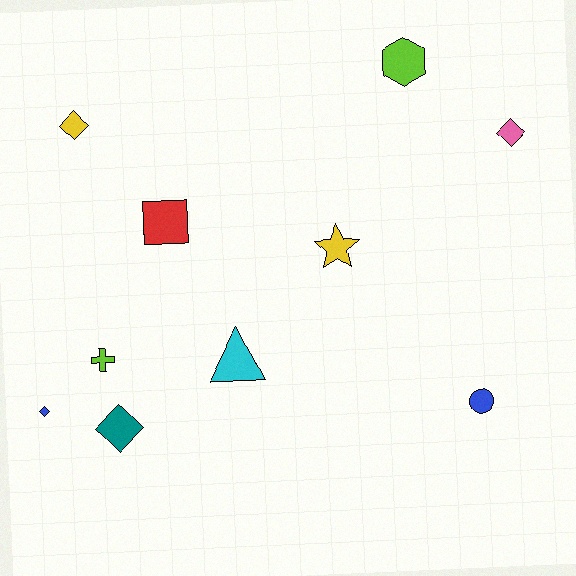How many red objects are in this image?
There is 1 red object.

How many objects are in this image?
There are 10 objects.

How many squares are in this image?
There is 1 square.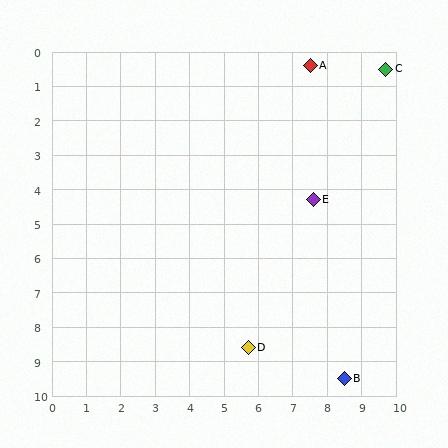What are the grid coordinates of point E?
Point E is at approximately (7.6, 4.3).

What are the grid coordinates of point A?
Point A is at approximately (7.5, 0.4).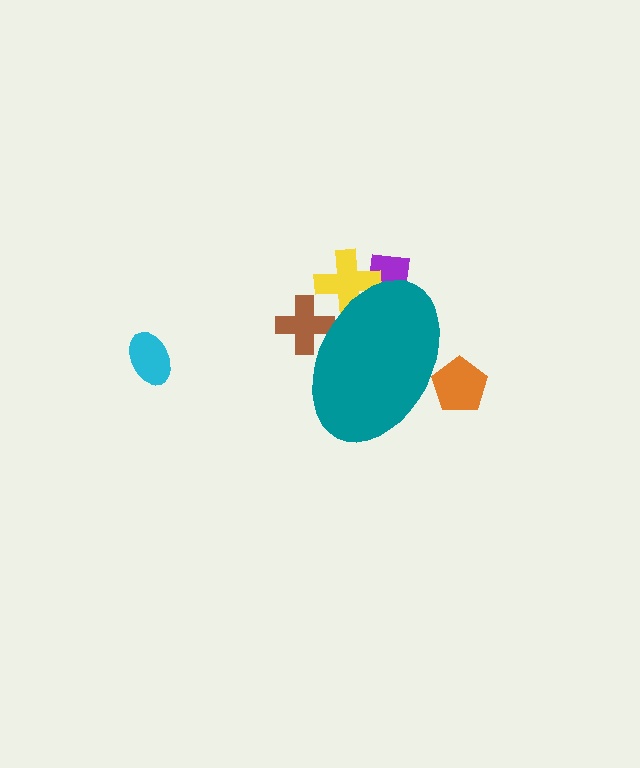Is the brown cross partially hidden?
Yes, the brown cross is partially hidden behind the teal ellipse.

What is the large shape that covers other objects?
A teal ellipse.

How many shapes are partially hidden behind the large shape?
4 shapes are partially hidden.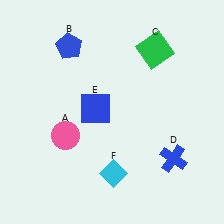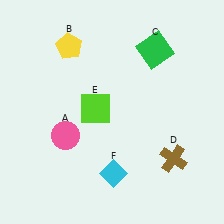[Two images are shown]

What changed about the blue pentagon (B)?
In Image 1, B is blue. In Image 2, it changed to yellow.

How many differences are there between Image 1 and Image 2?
There are 3 differences between the two images.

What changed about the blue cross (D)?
In Image 1, D is blue. In Image 2, it changed to brown.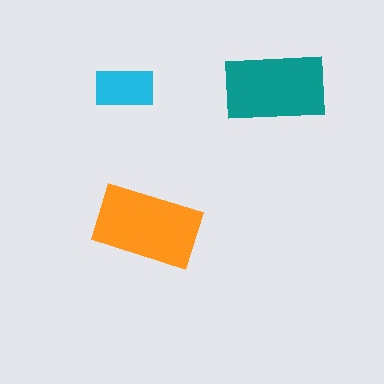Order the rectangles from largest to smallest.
the orange one, the teal one, the cyan one.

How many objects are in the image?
There are 3 objects in the image.